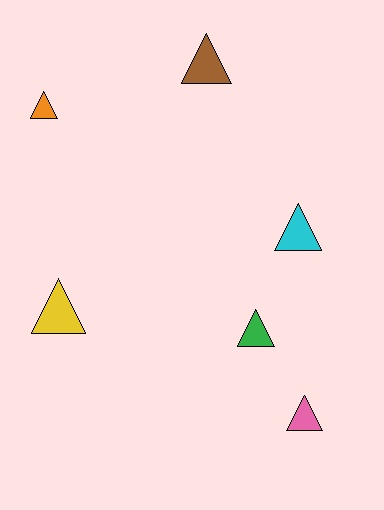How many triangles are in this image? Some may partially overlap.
There are 6 triangles.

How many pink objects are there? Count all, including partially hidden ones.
There is 1 pink object.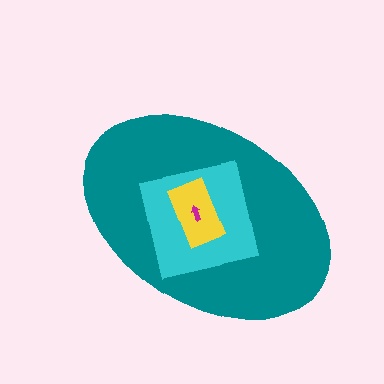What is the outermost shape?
The teal ellipse.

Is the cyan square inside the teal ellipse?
Yes.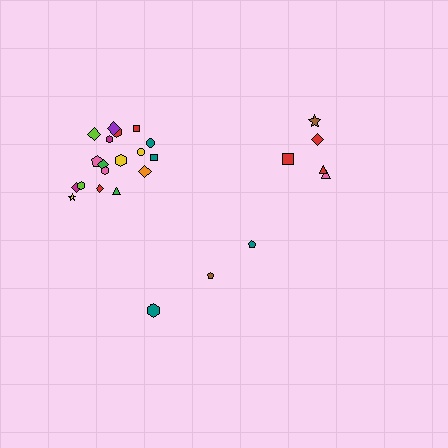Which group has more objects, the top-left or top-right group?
The top-left group.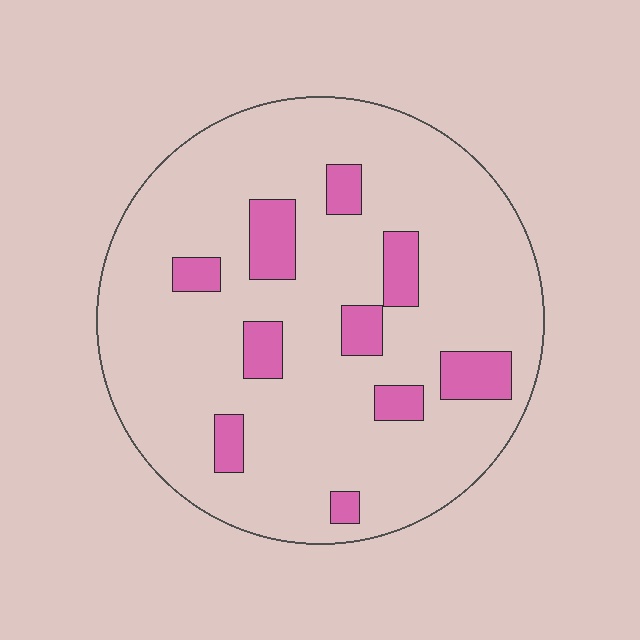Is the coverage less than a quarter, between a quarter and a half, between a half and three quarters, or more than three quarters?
Less than a quarter.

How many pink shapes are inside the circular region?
10.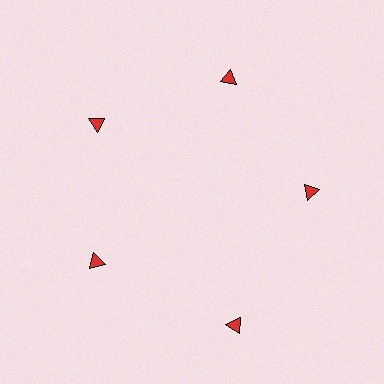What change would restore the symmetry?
The symmetry would be restored by moving it inward, back onto the ring so that all 5 triangles sit at equal angles and equal distance from the center.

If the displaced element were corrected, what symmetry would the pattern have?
It would have 5-fold rotational symmetry — the pattern would map onto itself every 72 degrees.